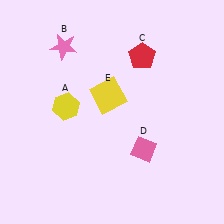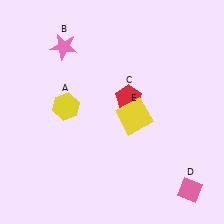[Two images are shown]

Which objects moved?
The objects that moved are: the red pentagon (C), the pink diamond (D), the yellow square (E).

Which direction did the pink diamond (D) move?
The pink diamond (D) moved right.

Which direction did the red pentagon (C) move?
The red pentagon (C) moved down.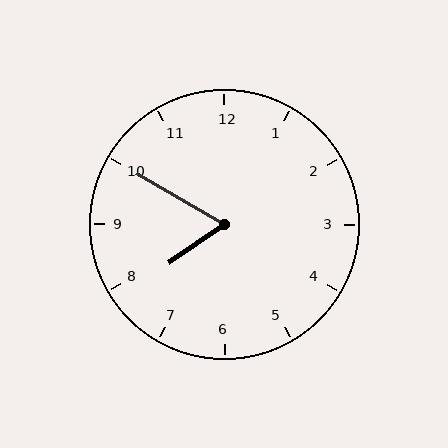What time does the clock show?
7:50.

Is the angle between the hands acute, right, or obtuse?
It is acute.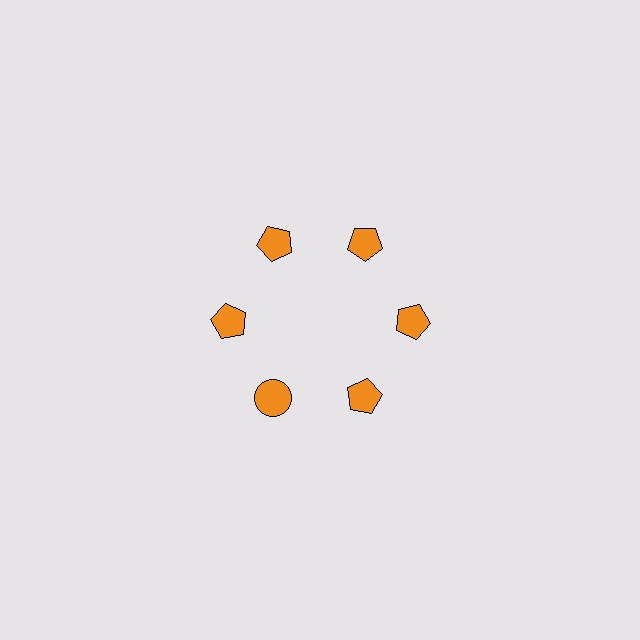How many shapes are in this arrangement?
There are 6 shapes arranged in a ring pattern.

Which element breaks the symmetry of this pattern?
The orange circle at roughly the 7 o'clock position breaks the symmetry. All other shapes are orange pentagons.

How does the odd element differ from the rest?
It has a different shape: circle instead of pentagon.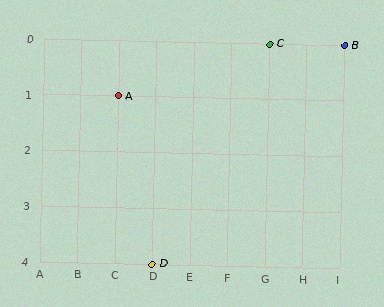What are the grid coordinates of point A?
Point A is at grid coordinates (C, 1).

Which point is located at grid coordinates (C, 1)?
Point A is at (C, 1).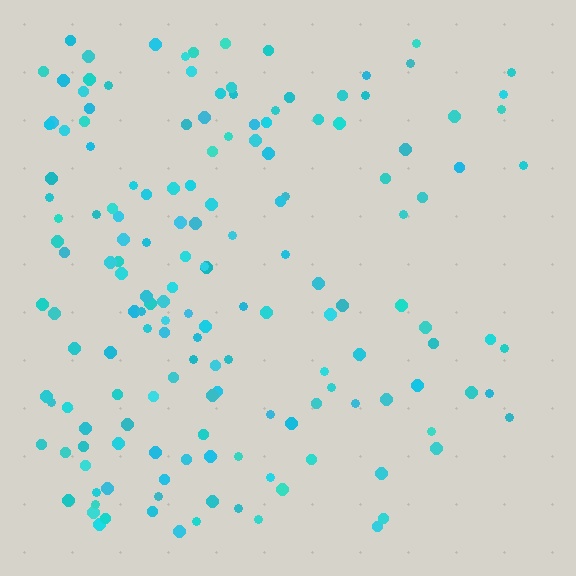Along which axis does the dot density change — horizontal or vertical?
Horizontal.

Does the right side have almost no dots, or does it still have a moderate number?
Still a moderate number, just noticeably fewer than the left.